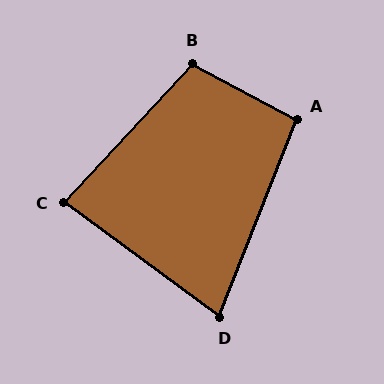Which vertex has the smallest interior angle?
D, at approximately 75 degrees.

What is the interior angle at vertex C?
Approximately 84 degrees (acute).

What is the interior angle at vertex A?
Approximately 96 degrees (obtuse).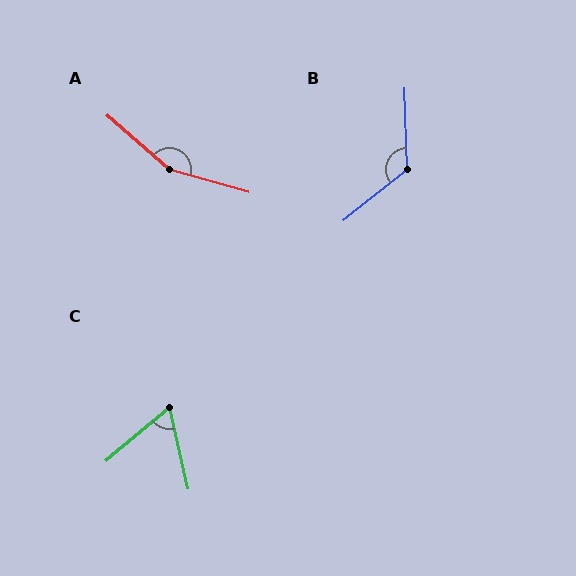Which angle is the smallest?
C, at approximately 63 degrees.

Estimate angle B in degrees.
Approximately 126 degrees.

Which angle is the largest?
A, at approximately 155 degrees.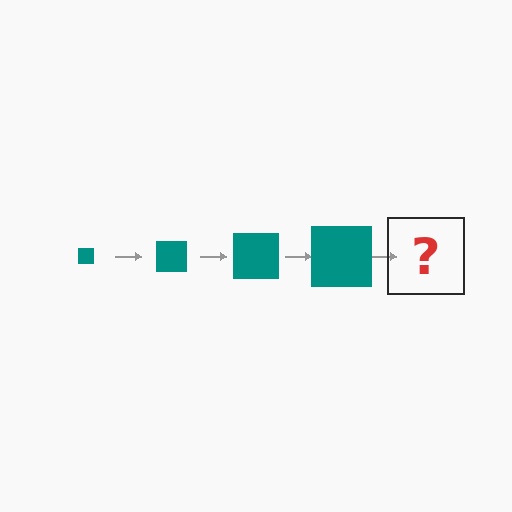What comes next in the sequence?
The next element should be a teal square, larger than the previous one.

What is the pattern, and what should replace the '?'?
The pattern is that the square gets progressively larger each step. The '?' should be a teal square, larger than the previous one.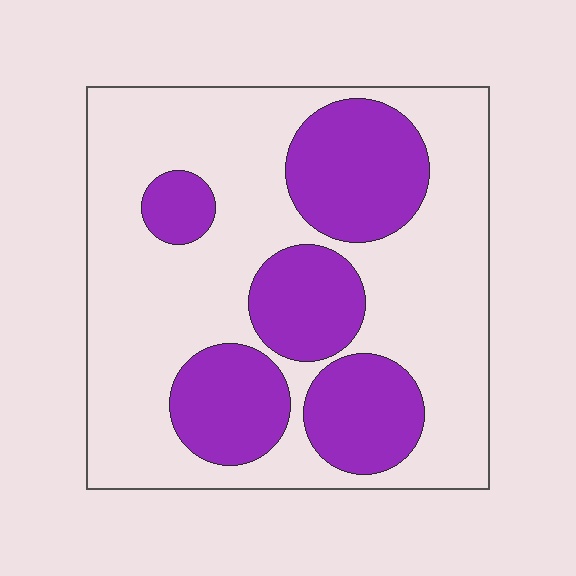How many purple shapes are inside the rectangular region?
5.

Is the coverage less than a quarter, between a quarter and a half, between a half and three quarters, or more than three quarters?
Between a quarter and a half.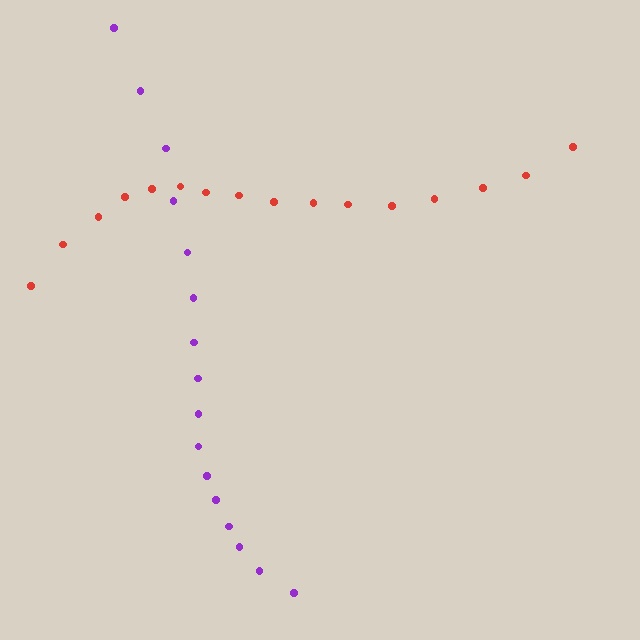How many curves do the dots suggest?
There are 2 distinct paths.